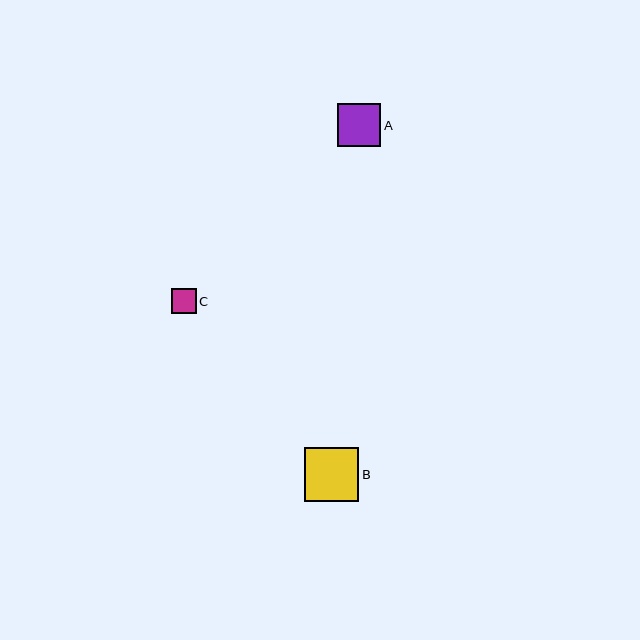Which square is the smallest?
Square C is the smallest with a size of approximately 25 pixels.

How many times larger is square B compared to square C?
Square B is approximately 2.1 times the size of square C.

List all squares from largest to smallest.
From largest to smallest: B, A, C.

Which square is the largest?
Square B is the largest with a size of approximately 54 pixels.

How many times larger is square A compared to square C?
Square A is approximately 1.7 times the size of square C.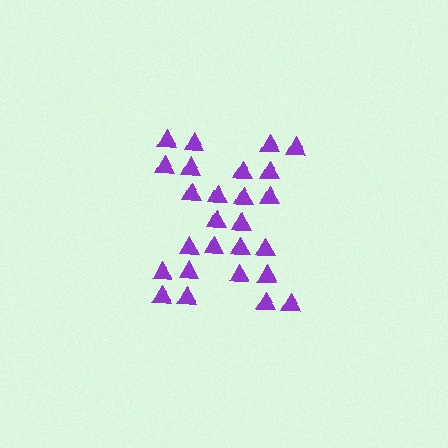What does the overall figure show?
The overall figure shows the letter X.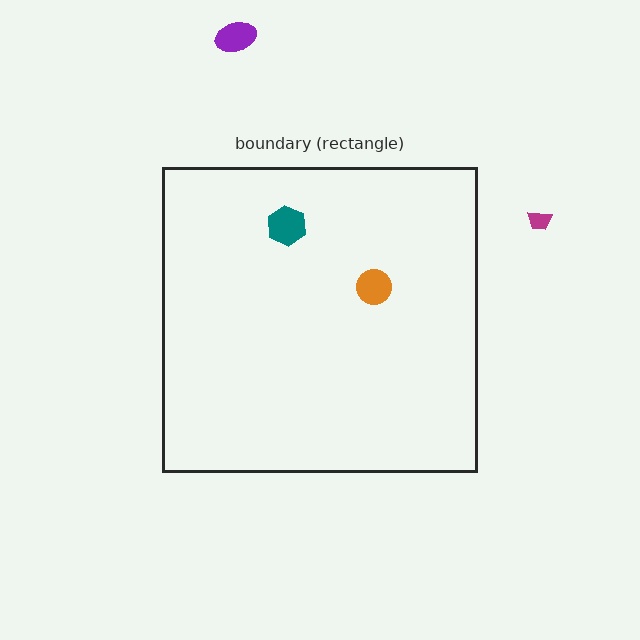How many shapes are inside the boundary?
2 inside, 2 outside.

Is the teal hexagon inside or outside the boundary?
Inside.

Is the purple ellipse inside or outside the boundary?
Outside.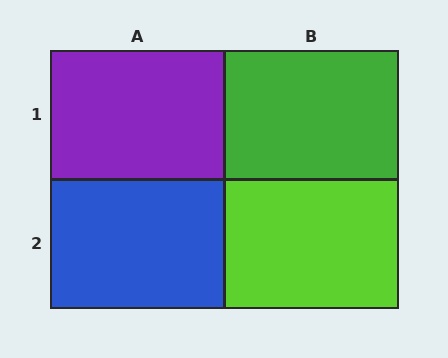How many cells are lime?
1 cell is lime.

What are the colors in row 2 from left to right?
Blue, lime.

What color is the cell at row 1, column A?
Purple.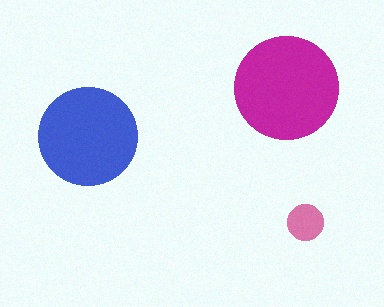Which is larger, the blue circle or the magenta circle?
The magenta one.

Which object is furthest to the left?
The blue circle is leftmost.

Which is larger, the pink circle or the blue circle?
The blue one.